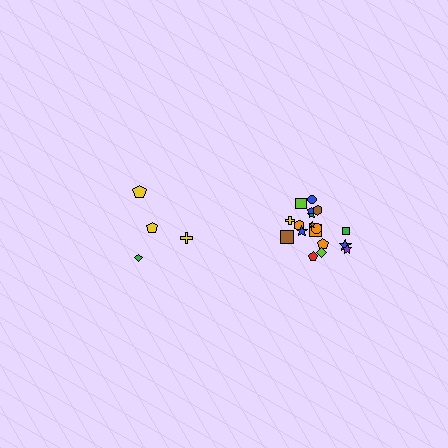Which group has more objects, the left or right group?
The right group.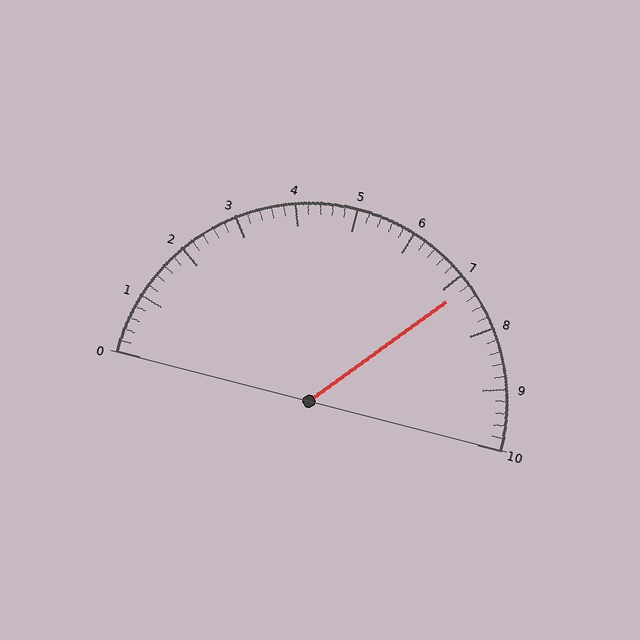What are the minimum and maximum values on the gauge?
The gauge ranges from 0 to 10.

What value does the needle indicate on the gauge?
The needle indicates approximately 7.2.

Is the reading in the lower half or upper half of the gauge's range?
The reading is in the upper half of the range (0 to 10).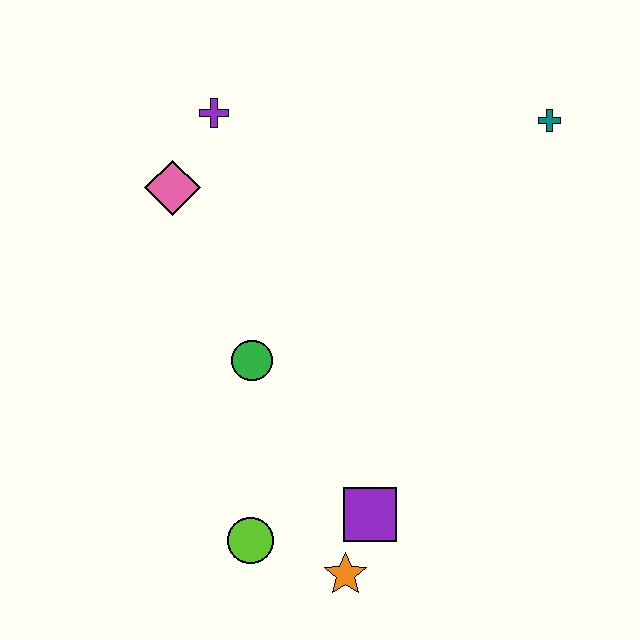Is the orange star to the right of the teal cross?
No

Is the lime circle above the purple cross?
No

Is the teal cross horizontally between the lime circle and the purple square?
No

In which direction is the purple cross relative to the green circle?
The purple cross is above the green circle.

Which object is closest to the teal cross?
The purple cross is closest to the teal cross.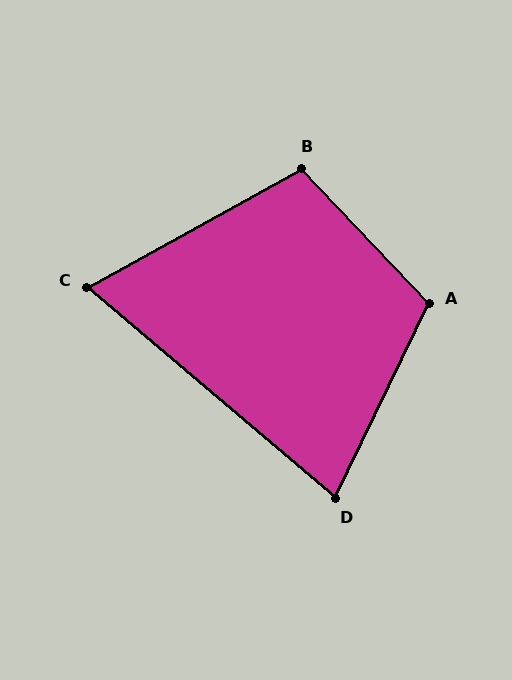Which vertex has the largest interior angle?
A, at approximately 111 degrees.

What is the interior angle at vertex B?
Approximately 104 degrees (obtuse).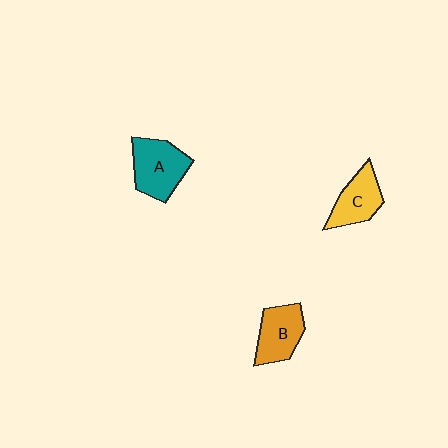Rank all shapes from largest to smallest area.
From largest to smallest: A (teal), B (orange), C (yellow).